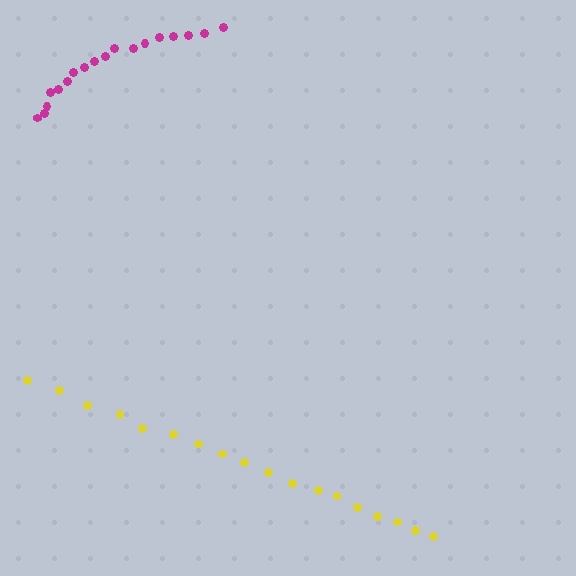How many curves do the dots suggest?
There are 2 distinct paths.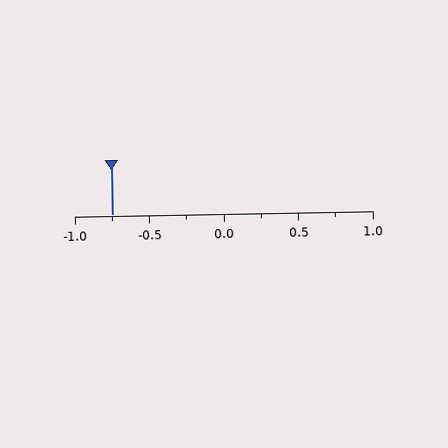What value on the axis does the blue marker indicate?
The marker indicates approximately -0.75.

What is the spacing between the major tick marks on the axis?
The major ticks are spaced 0.5 apart.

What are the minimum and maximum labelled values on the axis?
The axis runs from -1.0 to 1.0.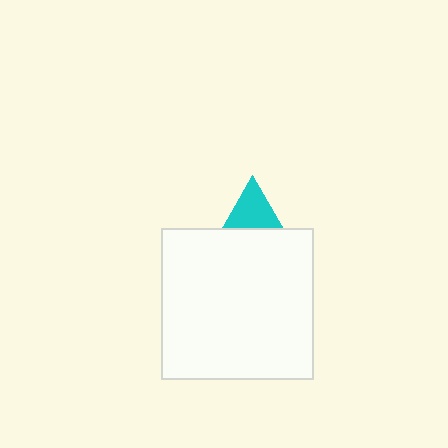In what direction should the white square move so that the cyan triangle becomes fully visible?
The white square should move down. That is the shortest direction to clear the overlap and leave the cyan triangle fully visible.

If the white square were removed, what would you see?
You would see the complete cyan triangle.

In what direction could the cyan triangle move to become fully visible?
The cyan triangle could move up. That would shift it out from behind the white square entirely.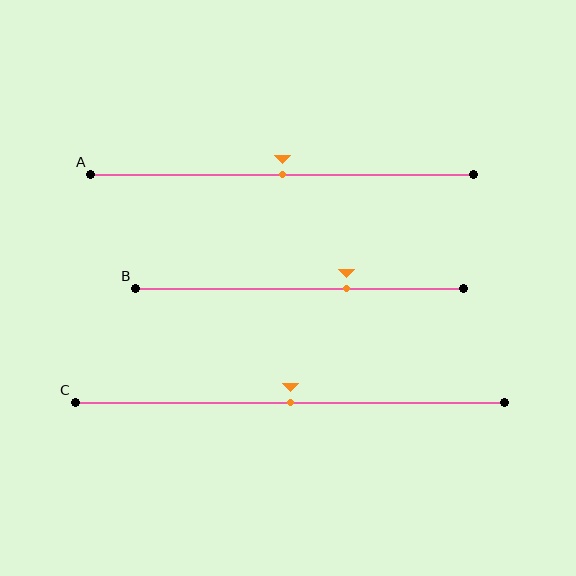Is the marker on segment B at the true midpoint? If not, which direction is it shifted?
No, the marker on segment B is shifted to the right by about 14% of the segment length.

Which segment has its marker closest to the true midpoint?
Segment A has its marker closest to the true midpoint.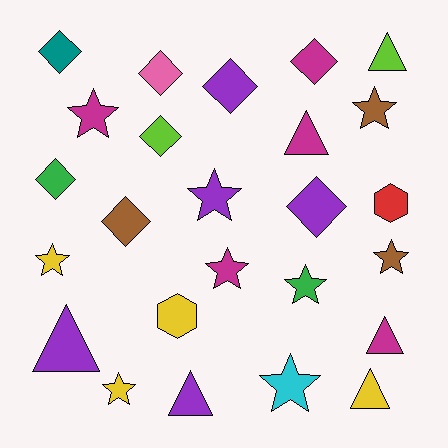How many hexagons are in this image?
There are 2 hexagons.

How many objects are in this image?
There are 25 objects.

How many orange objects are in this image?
There are no orange objects.